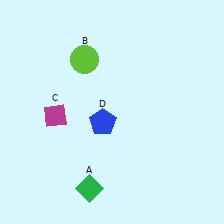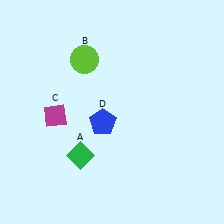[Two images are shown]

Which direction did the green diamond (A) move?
The green diamond (A) moved up.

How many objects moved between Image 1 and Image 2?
1 object moved between the two images.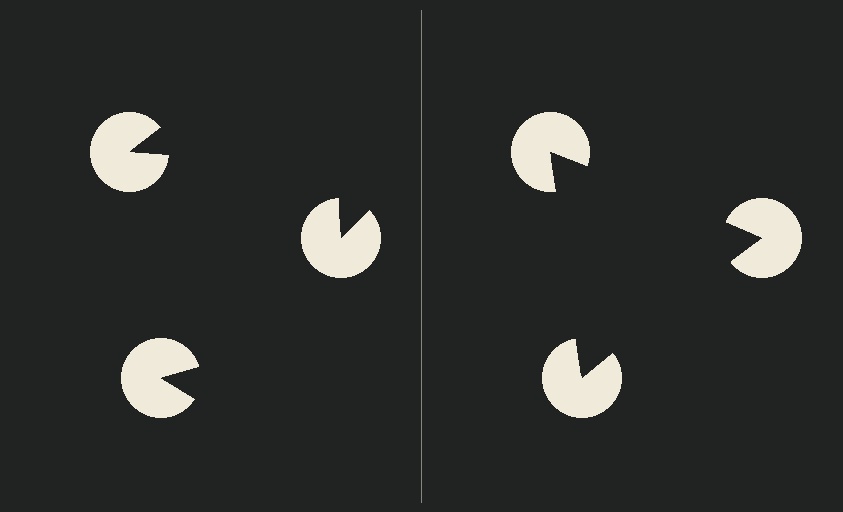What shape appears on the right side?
An illusory triangle.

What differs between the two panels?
The pac-man discs are positioned identically on both sides; only the wedge orientations differ. On the right they align to a triangle; on the left they are misaligned.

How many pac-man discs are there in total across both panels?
6 — 3 on each side.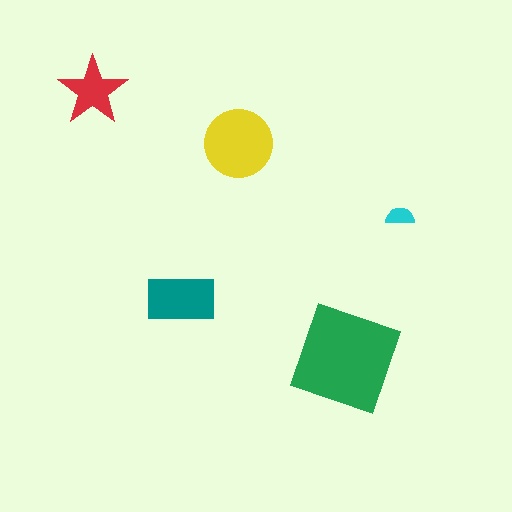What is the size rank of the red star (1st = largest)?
4th.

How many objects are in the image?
There are 5 objects in the image.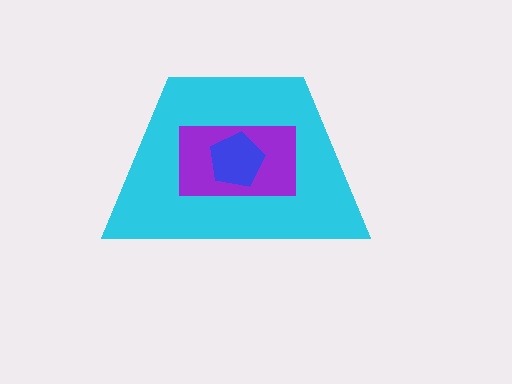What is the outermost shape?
The cyan trapezoid.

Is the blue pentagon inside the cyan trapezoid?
Yes.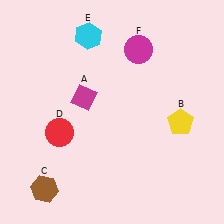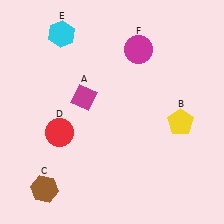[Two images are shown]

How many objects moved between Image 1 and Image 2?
1 object moved between the two images.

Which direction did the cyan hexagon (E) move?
The cyan hexagon (E) moved left.